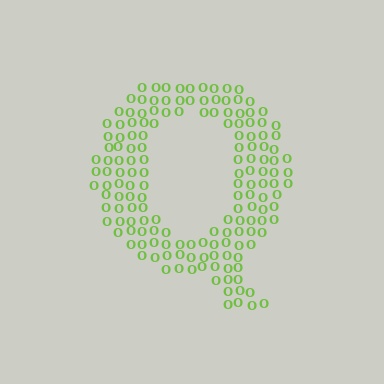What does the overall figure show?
The overall figure shows the letter Q.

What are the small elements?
The small elements are letter O's.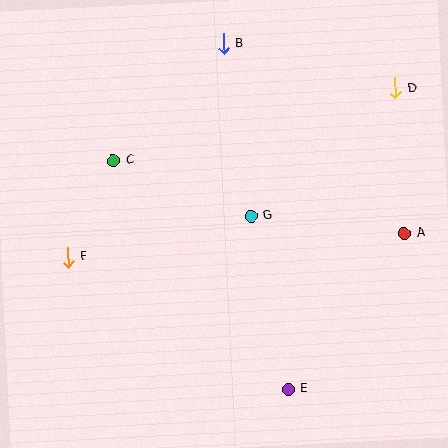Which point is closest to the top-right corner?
Point D is closest to the top-right corner.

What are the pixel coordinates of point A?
Point A is at (404, 233).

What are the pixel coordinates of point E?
Point E is at (288, 389).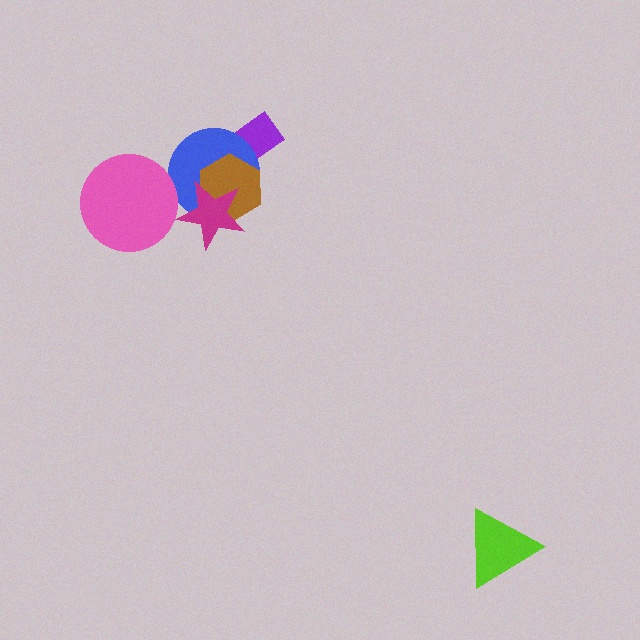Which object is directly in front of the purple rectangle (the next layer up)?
The blue circle is directly in front of the purple rectangle.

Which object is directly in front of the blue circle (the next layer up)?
The brown hexagon is directly in front of the blue circle.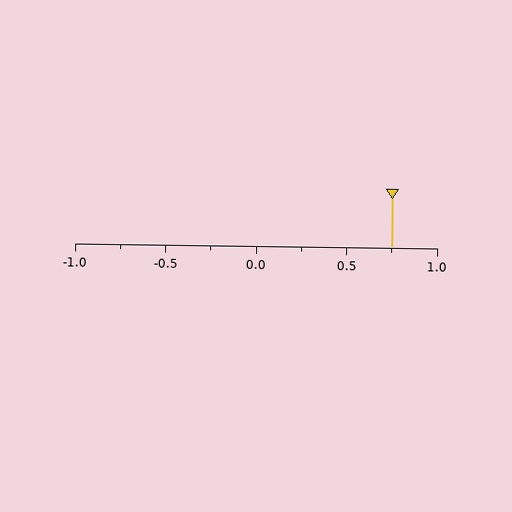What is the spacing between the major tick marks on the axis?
The major ticks are spaced 0.5 apart.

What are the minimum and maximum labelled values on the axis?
The axis runs from -1.0 to 1.0.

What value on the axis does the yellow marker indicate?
The marker indicates approximately 0.75.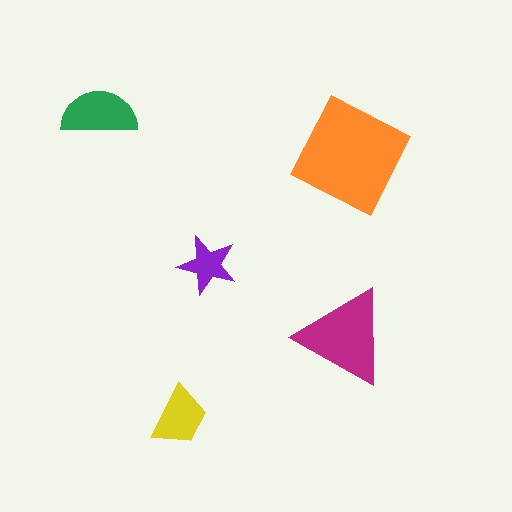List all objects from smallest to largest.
The purple star, the yellow trapezoid, the green semicircle, the magenta triangle, the orange square.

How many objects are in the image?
There are 5 objects in the image.